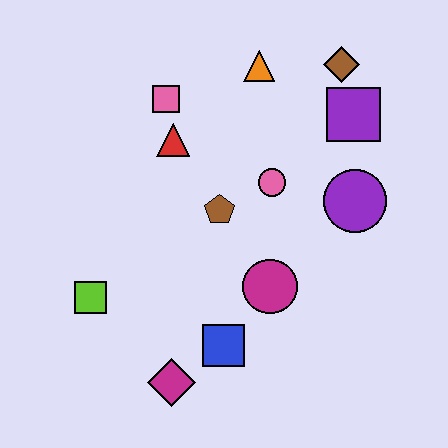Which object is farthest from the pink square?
The magenta diamond is farthest from the pink square.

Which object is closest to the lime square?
The magenta diamond is closest to the lime square.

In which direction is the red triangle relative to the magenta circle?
The red triangle is above the magenta circle.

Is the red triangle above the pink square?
No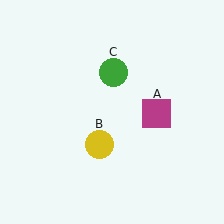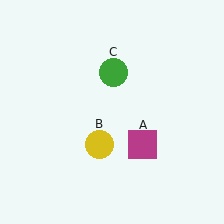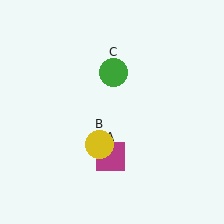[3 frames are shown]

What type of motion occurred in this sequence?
The magenta square (object A) rotated clockwise around the center of the scene.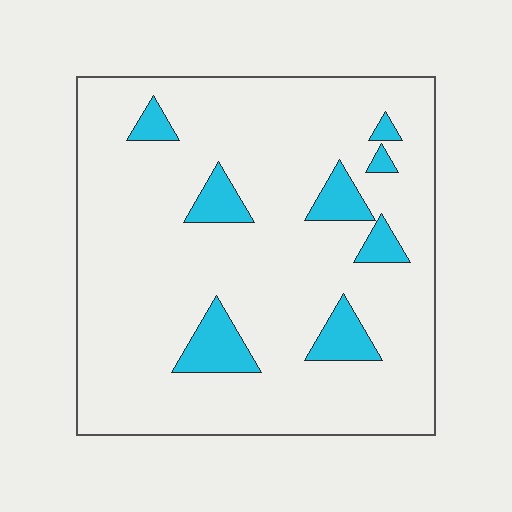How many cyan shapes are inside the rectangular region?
8.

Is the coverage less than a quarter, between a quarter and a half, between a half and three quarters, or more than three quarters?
Less than a quarter.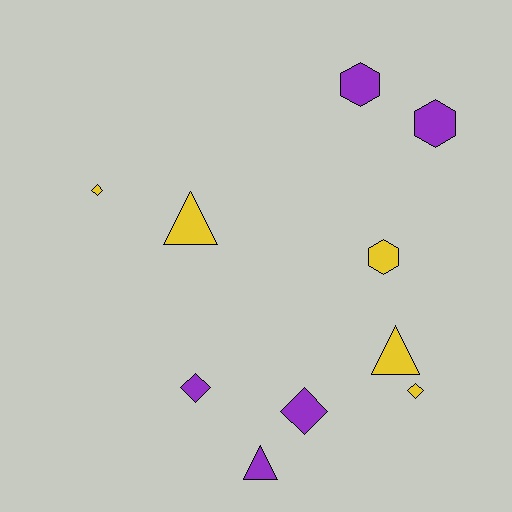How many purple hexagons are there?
There are 2 purple hexagons.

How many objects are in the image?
There are 10 objects.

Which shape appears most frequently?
Diamond, with 4 objects.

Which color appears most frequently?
Purple, with 5 objects.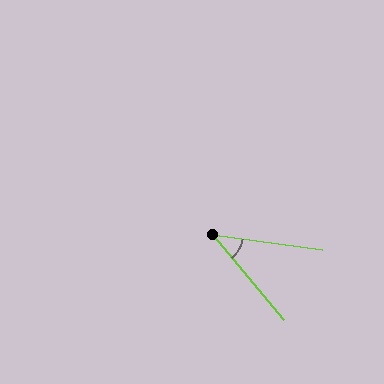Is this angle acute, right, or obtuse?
It is acute.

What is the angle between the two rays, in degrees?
Approximately 42 degrees.